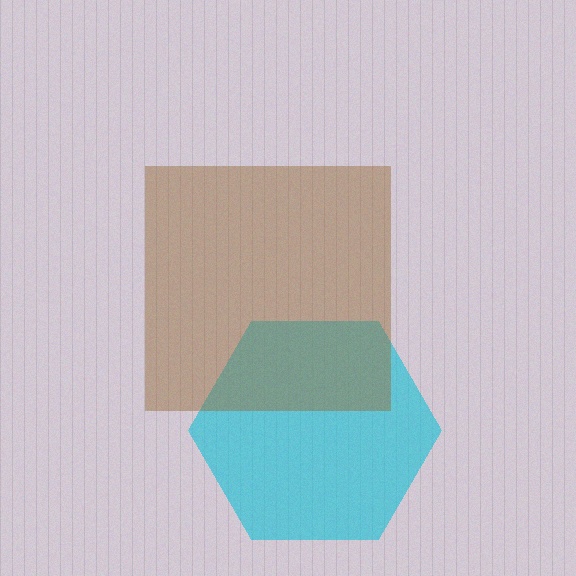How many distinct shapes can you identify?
There are 2 distinct shapes: a cyan hexagon, a brown square.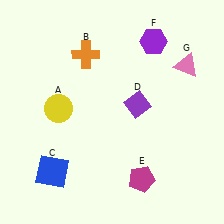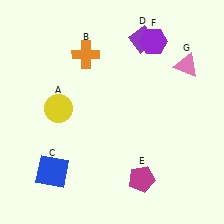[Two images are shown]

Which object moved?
The purple diamond (D) moved up.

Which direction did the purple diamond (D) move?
The purple diamond (D) moved up.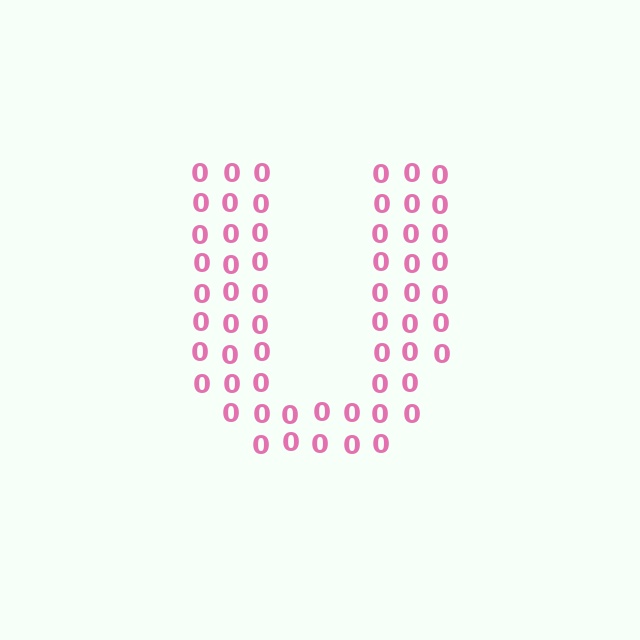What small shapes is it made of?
It is made of small digit 0's.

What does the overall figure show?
The overall figure shows the letter U.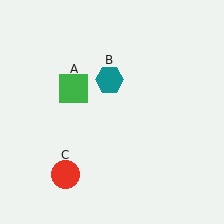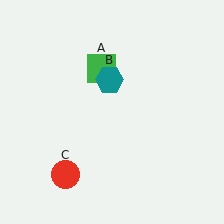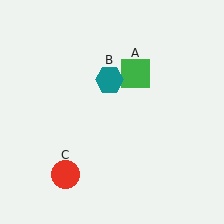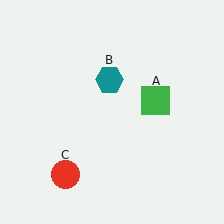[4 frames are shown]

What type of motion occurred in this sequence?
The green square (object A) rotated clockwise around the center of the scene.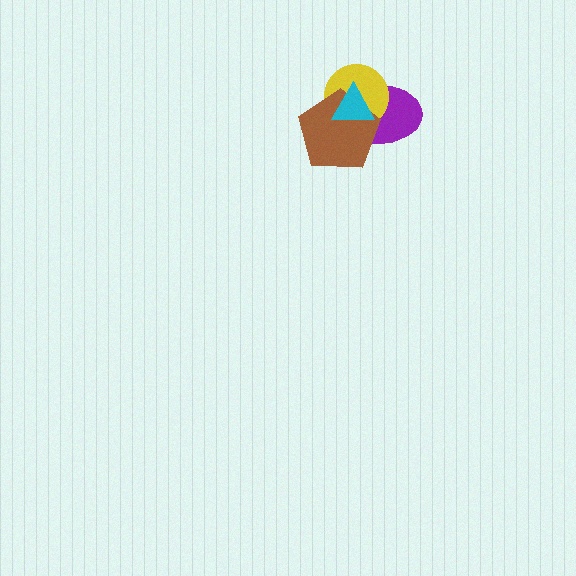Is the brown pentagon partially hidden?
Yes, it is partially covered by another shape.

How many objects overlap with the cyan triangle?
3 objects overlap with the cyan triangle.